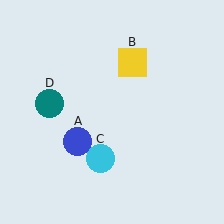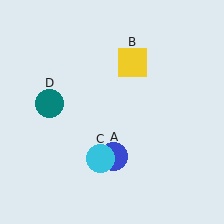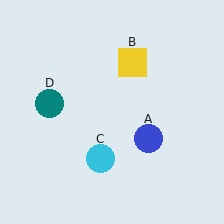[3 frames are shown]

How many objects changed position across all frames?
1 object changed position: blue circle (object A).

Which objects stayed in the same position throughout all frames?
Yellow square (object B) and cyan circle (object C) and teal circle (object D) remained stationary.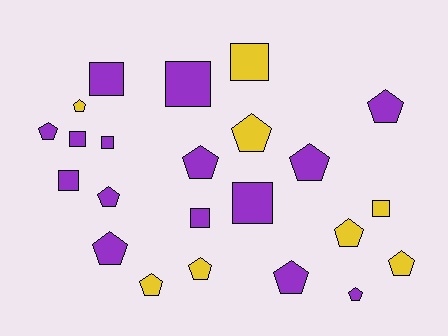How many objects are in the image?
There are 23 objects.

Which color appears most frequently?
Purple, with 15 objects.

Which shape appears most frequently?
Pentagon, with 14 objects.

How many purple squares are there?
There are 7 purple squares.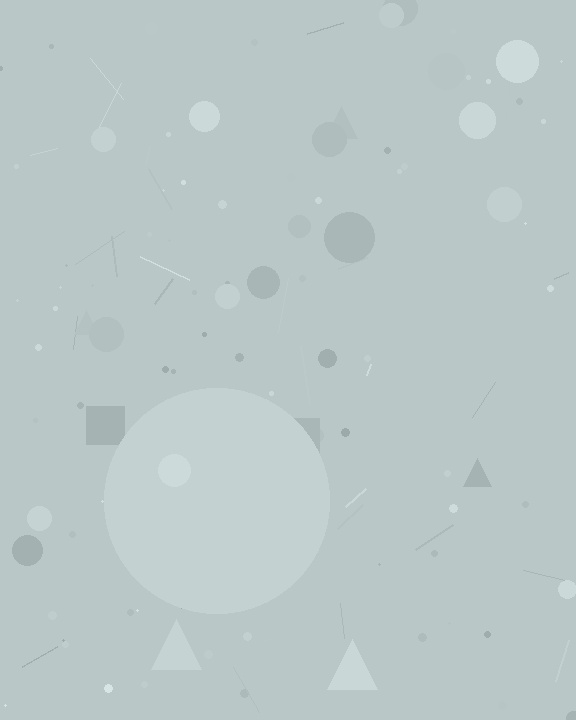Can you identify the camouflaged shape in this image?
The camouflaged shape is a circle.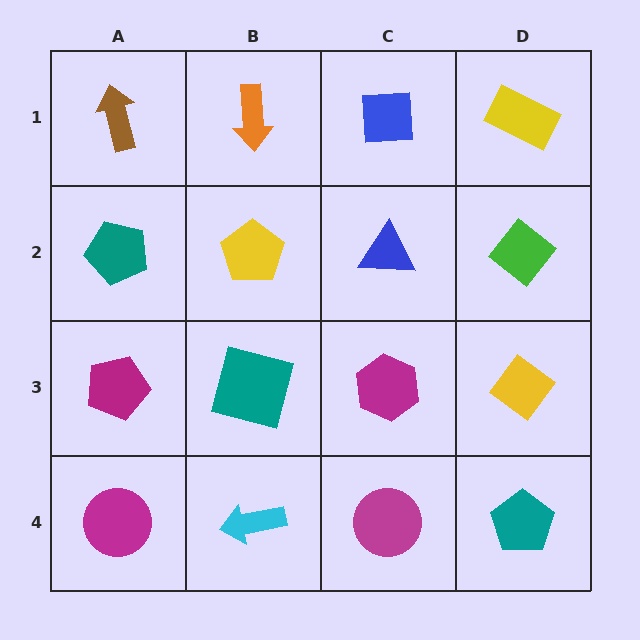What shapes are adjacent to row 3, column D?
A green diamond (row 2, column D), a teal pentagon (row 4, column D), a magenta hexagon (row 3, column C).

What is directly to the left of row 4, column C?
A cyan arrow.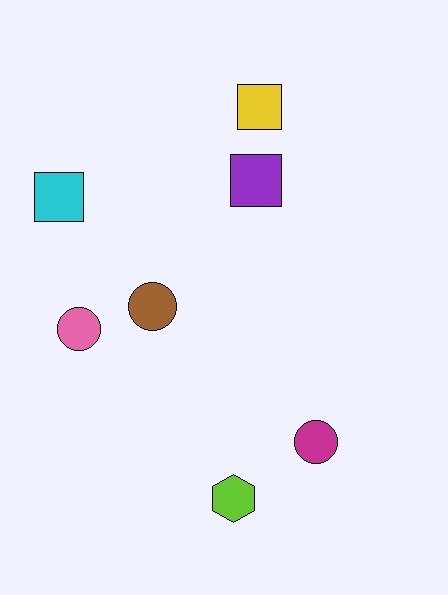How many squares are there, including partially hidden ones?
There are 3 squares.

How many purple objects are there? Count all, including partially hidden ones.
There is 1 purple object.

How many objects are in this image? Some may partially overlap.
There are 7 objects.